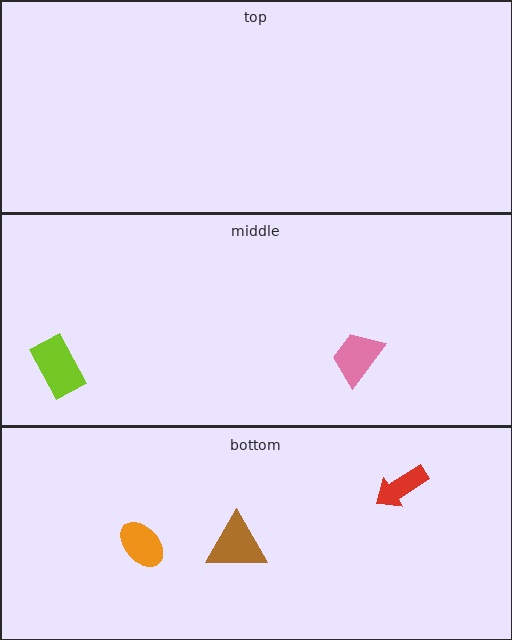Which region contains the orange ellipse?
The bottom region.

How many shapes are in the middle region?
2.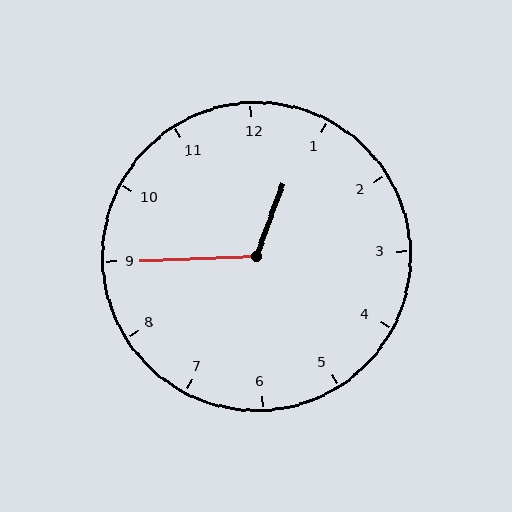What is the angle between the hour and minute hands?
Approximately 112 degrees.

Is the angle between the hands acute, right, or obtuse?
It is obtuse.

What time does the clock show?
12:45.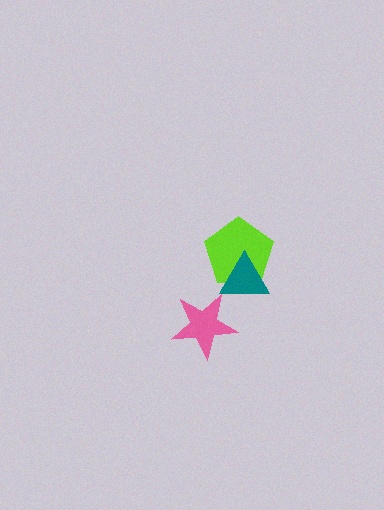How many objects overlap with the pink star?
0 objects overlap with the pink star.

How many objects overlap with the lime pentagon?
1 object overlaps with the lime pentagon.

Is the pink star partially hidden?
No, no other shape covers it.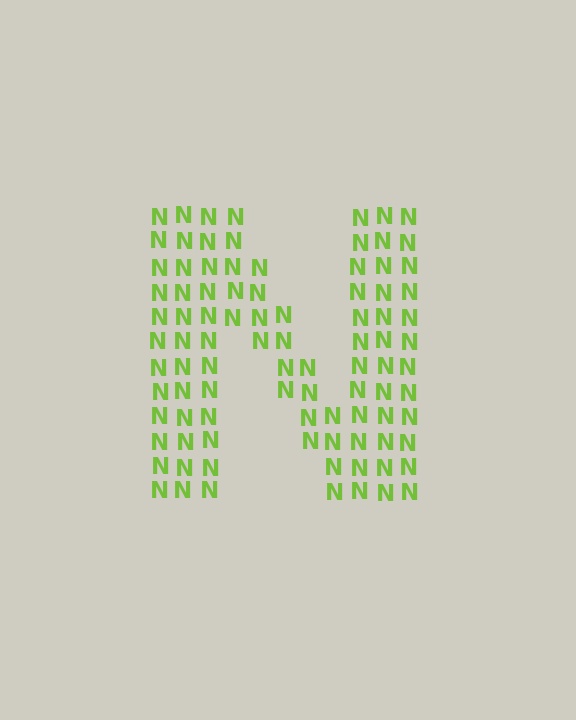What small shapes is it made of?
It is made of small letter N's.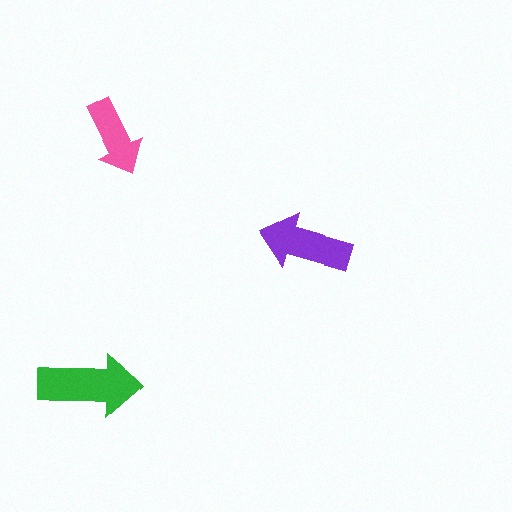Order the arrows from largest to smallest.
the green one, the purple one, the pink one.